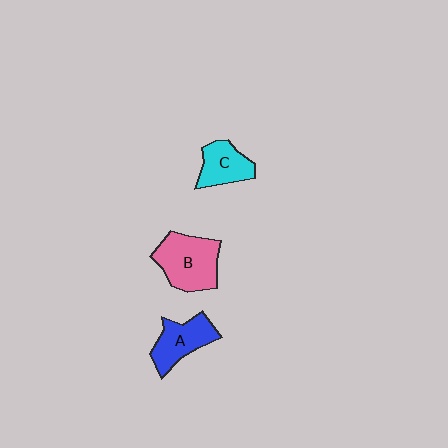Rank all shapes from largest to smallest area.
From largest to smallest: B (pink), A (blue), C (cyan).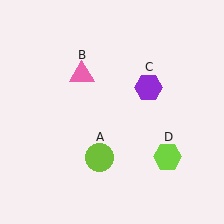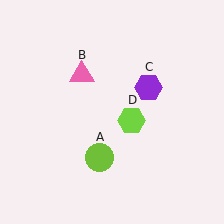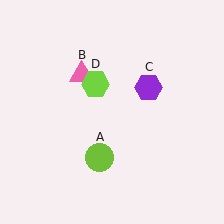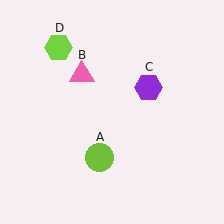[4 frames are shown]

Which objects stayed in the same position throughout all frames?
Lime circle (object A) and pink triangle (object B) and purple hexagon (object C) remained stationary.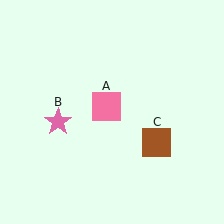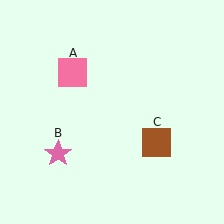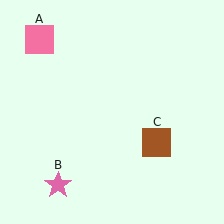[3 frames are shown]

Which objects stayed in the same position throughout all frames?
Brown square (object C) remained stationary.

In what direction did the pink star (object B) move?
The pink star (object B) moved down.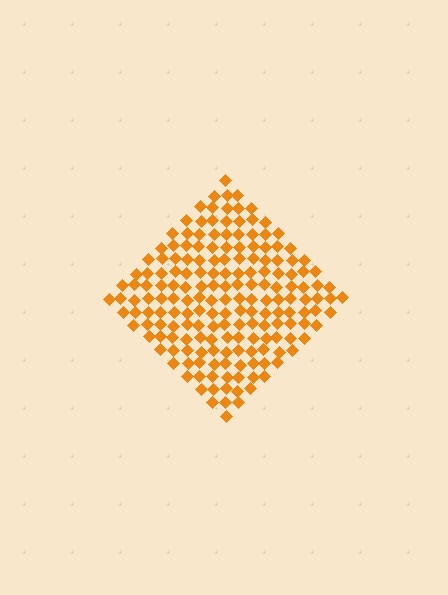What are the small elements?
The small elements are diamonds.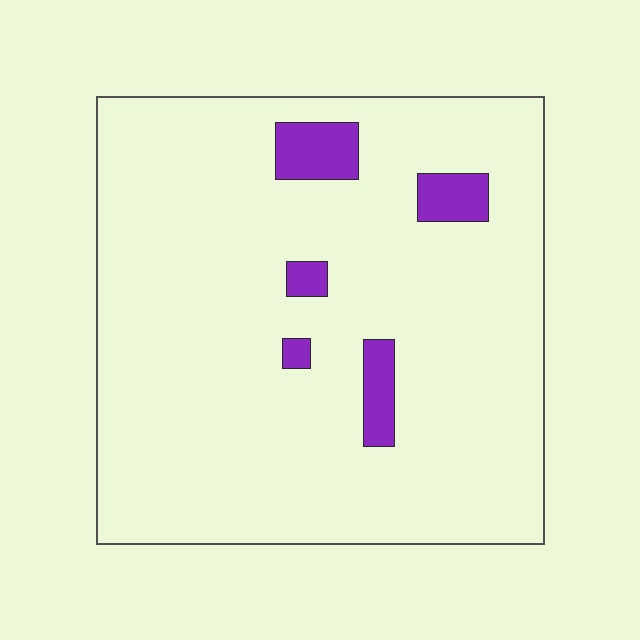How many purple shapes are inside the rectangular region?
5.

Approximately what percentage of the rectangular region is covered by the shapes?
Approximately 5%.